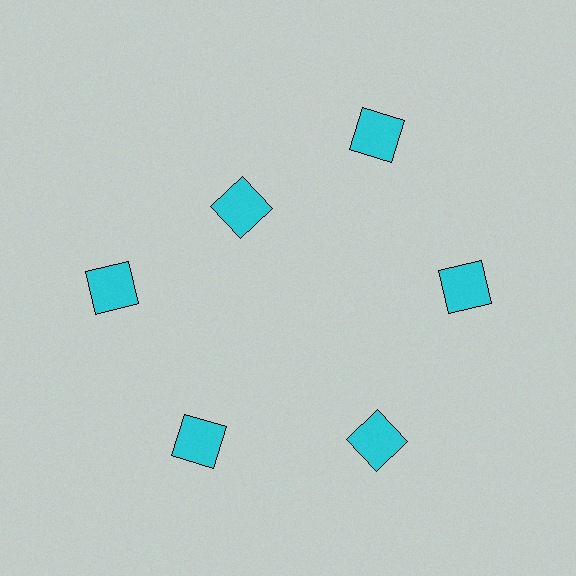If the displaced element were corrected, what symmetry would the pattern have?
It would have 6-fold rotational symmetry — the pattern would map onto itself every 60 degrees.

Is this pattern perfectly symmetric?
No. The 6 cyan squares are arranged in a ring, but one element near the 11 o'clock position is pulled inward toward the center, breaking the 6-fold rotational symmetry.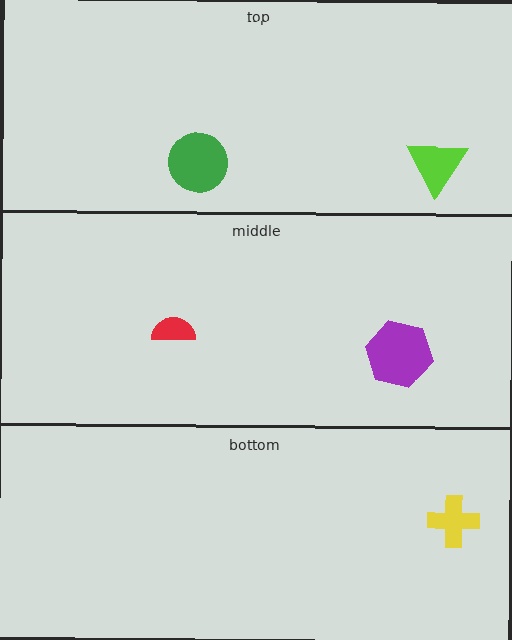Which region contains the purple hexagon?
The middle region.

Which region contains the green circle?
The top region.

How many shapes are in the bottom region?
1.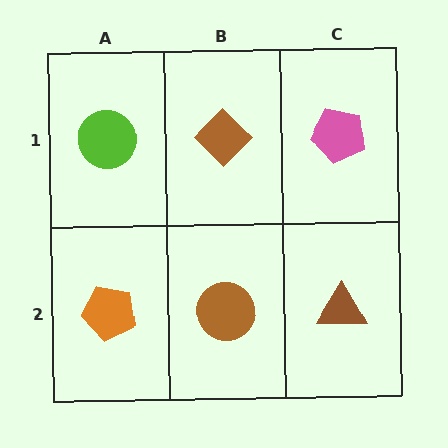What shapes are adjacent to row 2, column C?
A pink pentagon (row 1, column C), a brown circle (row 2, column B).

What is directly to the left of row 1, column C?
A brown diamond.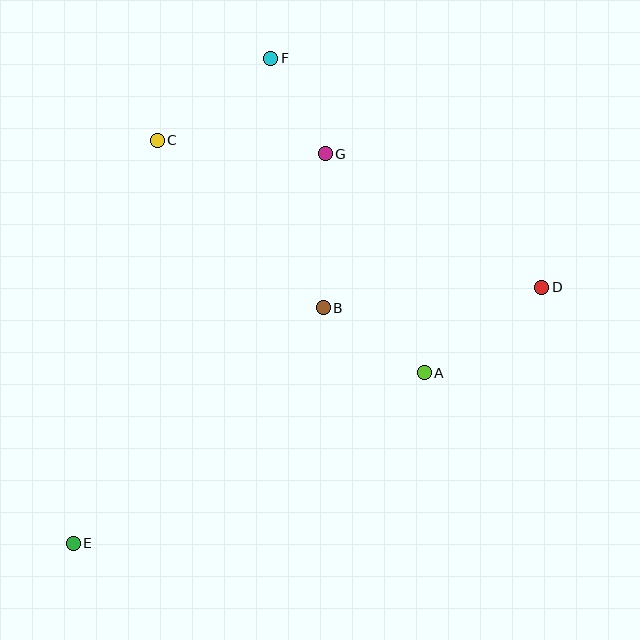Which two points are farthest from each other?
Points D and E are farthest from each other.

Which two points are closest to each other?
Points F and G are closest to each other.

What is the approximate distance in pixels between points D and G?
The distance between D and G is approximately 254 pixels.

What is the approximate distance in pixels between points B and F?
The distance between B and F is approximately 255 pixels.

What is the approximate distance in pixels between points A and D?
The distance between A and D is approximately 145 pixels.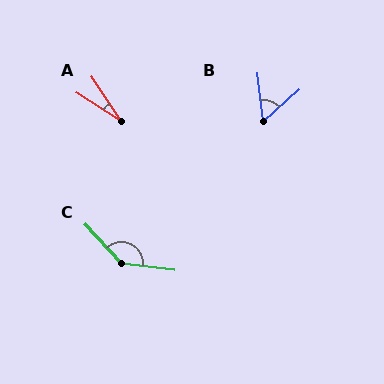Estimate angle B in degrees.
Approximately 55 degrees.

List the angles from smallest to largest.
A (25°), B (55°), C (140°).